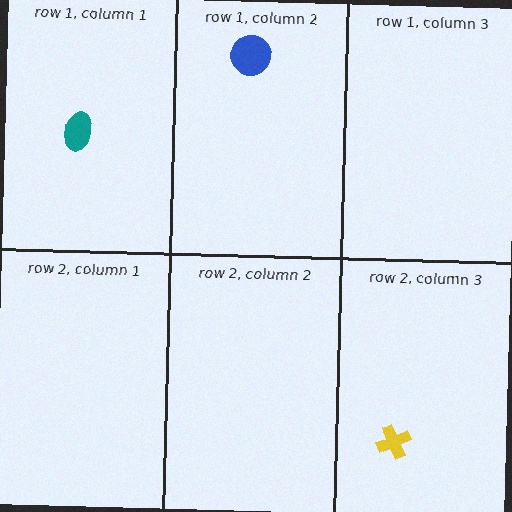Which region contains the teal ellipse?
The row 1, column 1 region.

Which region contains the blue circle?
The row 1, column 2 region.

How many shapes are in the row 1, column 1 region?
1.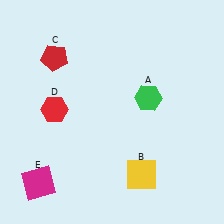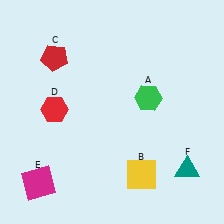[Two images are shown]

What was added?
A teal triangle (F) was added in Image 2.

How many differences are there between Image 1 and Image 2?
There is 1 difference between the two images.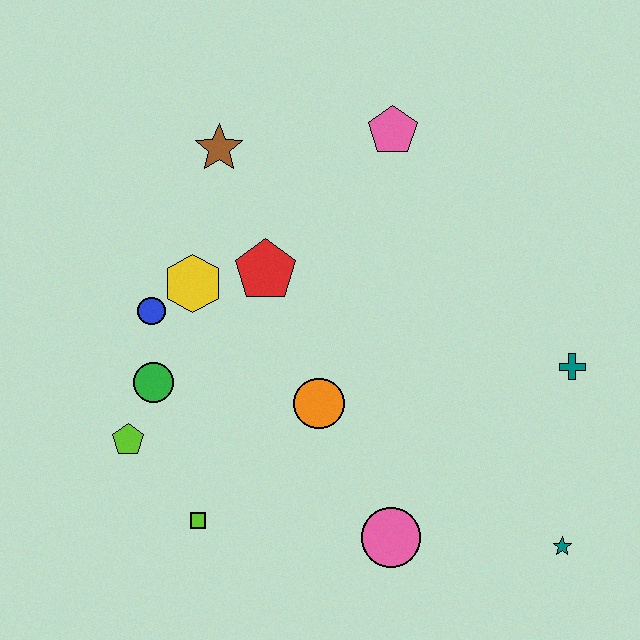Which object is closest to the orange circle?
The red pentagon is closest to the orange circle.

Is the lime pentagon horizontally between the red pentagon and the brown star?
No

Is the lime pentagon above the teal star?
Yes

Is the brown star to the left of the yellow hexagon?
No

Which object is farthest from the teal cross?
The lime pentagon is farthest from the teal cross.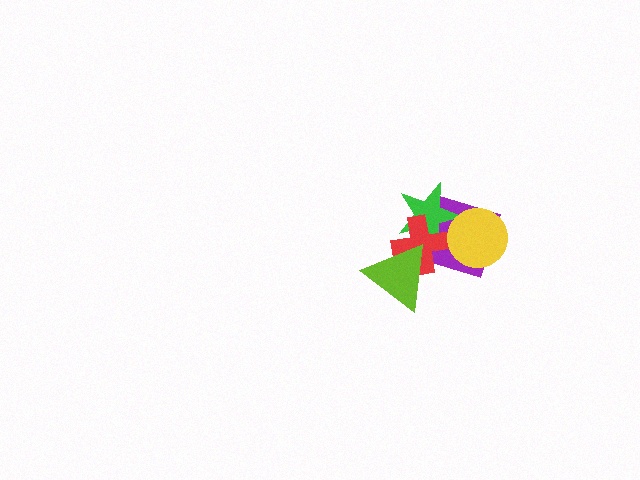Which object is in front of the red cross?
The lime triangle is in front of the red cross.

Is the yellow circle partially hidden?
No, no other shape covers it.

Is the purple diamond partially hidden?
Yes, it is partially covered by another shape.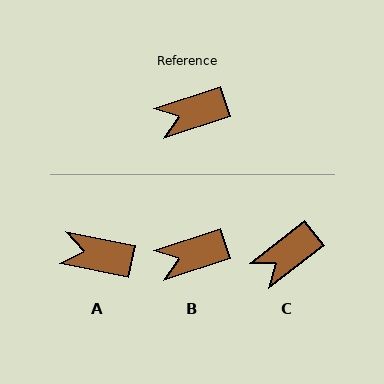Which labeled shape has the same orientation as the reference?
B.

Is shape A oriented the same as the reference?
No, it is off by about 29 degrees.